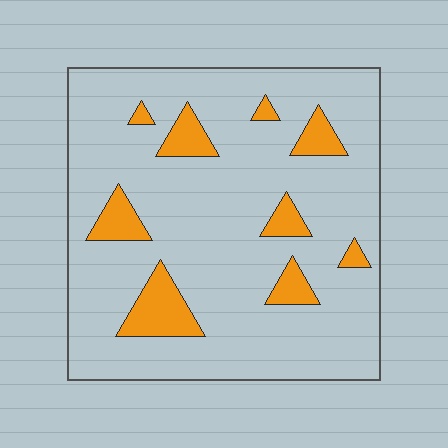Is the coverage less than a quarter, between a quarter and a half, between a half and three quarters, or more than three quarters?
Less than a quarter.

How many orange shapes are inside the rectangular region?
9.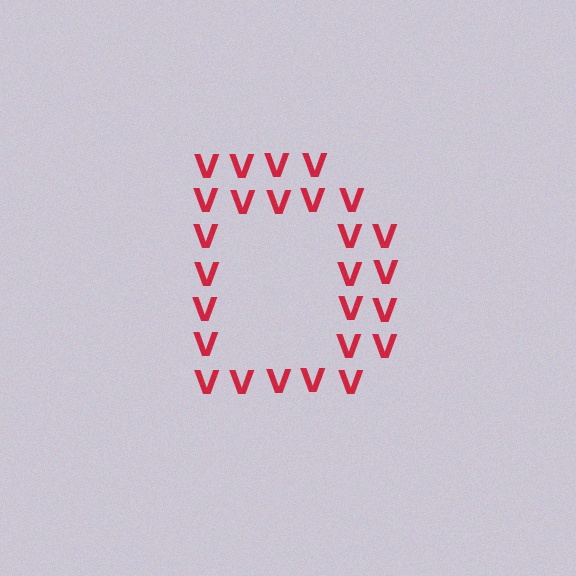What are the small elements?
The small elements are letter V's.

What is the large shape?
The large shape is the letter D.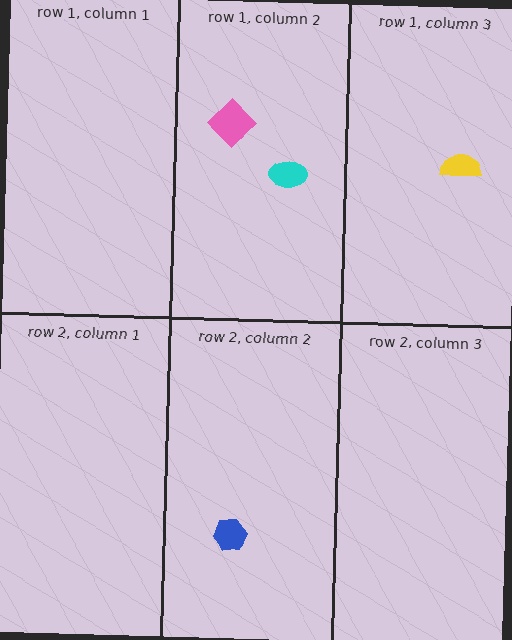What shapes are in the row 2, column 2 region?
The blue hexagon.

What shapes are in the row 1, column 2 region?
The cyan ellipse, the pink diamond.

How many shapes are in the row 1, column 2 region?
2.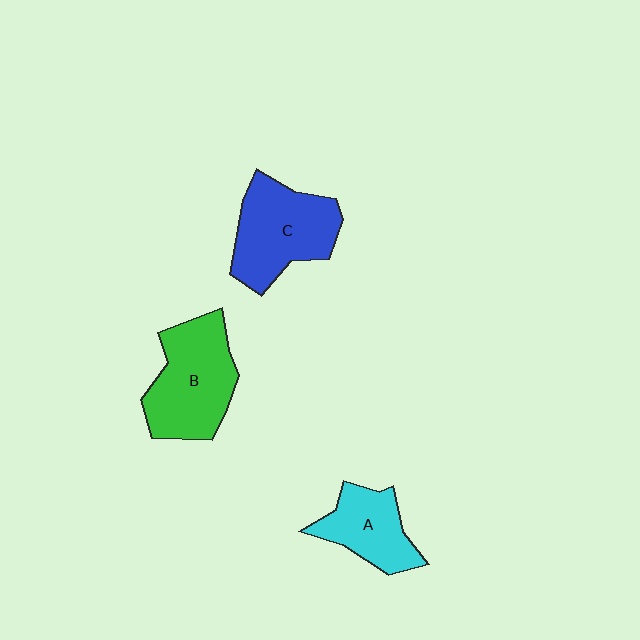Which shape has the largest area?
Shape B (green).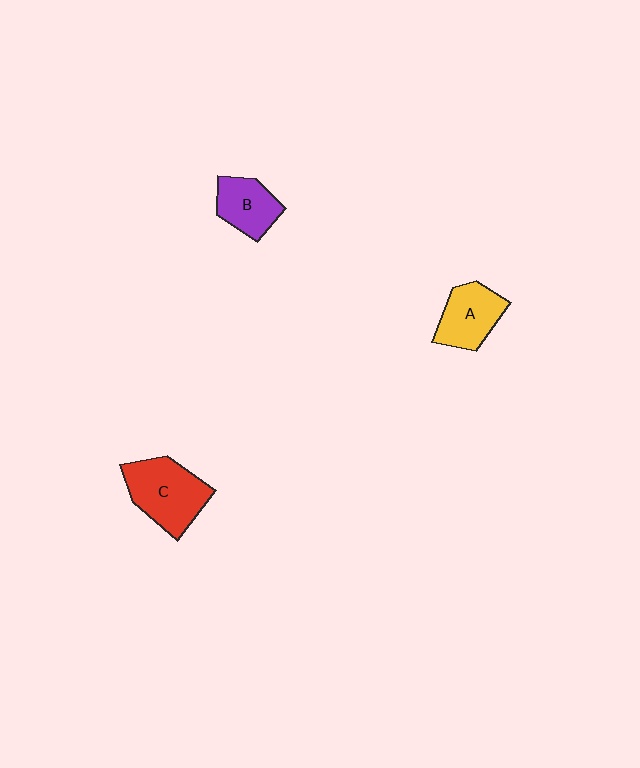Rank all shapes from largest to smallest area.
From largest to smallest: C (red), A (yellow), B (purple).